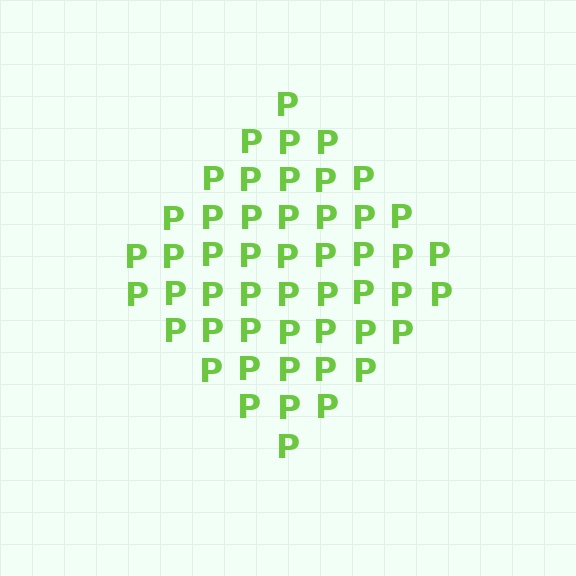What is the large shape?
The large shape is a diamond.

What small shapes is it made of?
It is made of small letter P's.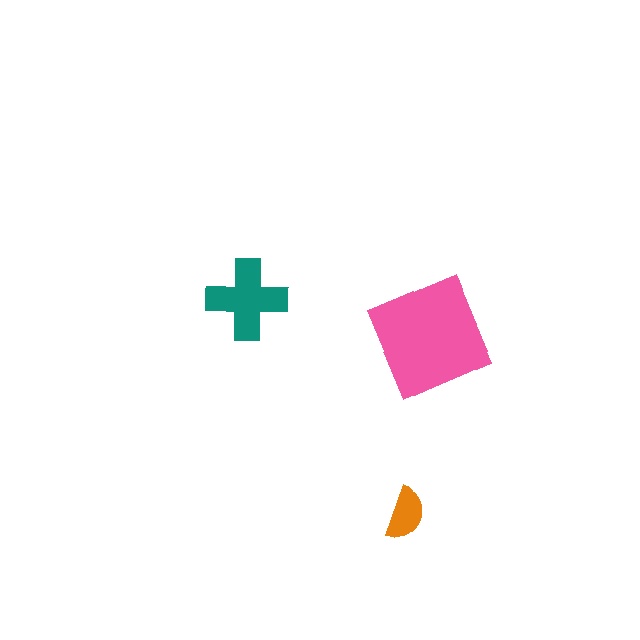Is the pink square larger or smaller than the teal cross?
Larger.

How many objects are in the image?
There are 3 objects in the image.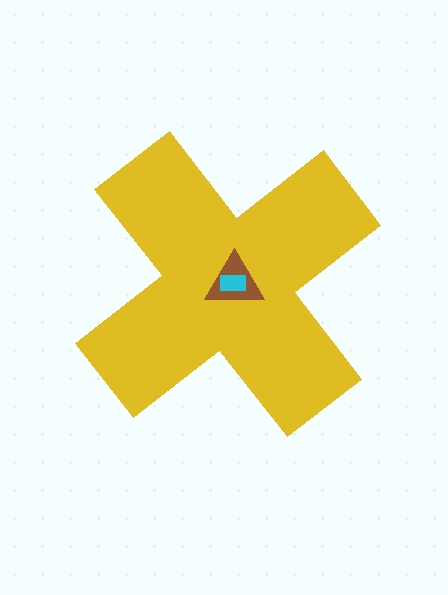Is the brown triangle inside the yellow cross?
Yes.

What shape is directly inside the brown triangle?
The cyan rectangle.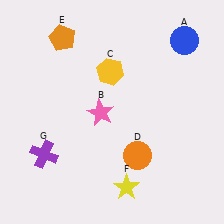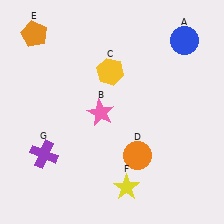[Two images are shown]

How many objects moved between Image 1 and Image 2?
1 object moved between the two images.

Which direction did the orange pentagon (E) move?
The orange pentagon (E) moved left.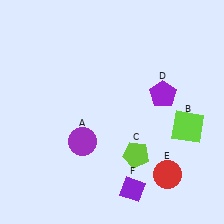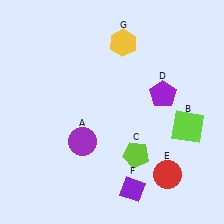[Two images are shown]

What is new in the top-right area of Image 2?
A yellow hexagon (G) was added in the top-right area of Image 2.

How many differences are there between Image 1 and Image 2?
There is 1 difference between the two images.